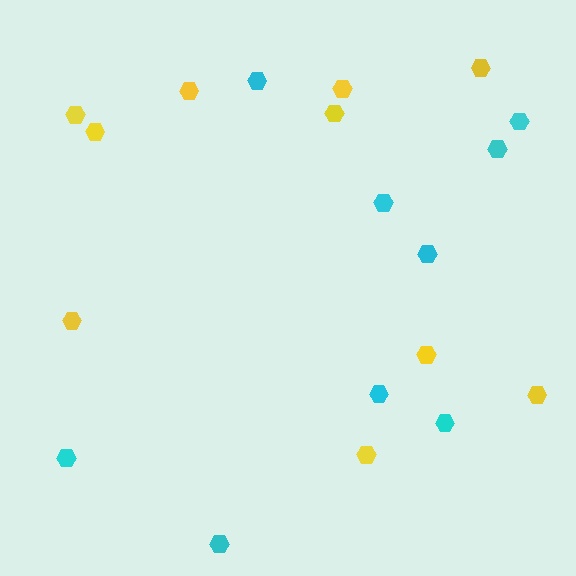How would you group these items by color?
There are 2 groups: one group of yellow hexagons (10) and one group of cyan hexagons (9).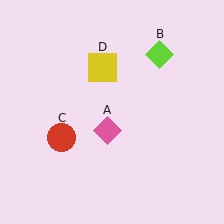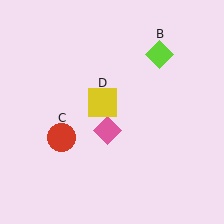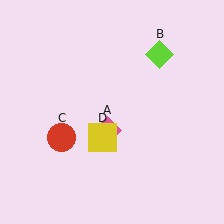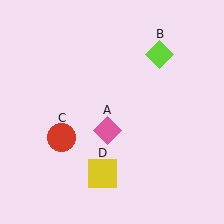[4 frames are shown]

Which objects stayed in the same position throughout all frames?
Pink diamond (object A) and lime diamond (object B) and red circle (object C) remained stationary.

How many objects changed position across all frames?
1 object changed position: yellow square (object D).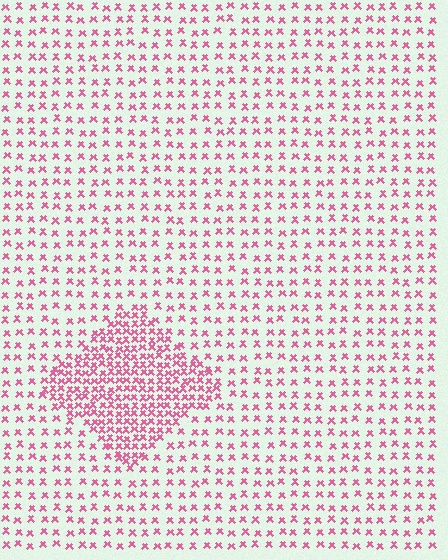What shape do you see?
I see a diamond.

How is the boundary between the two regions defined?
The boundary is defined by a change in element density (approximately 2.3x ratio). All elements are the same color, size, and shape.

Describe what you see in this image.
The image contains small pink elements arranged at two different densities. A diamond-shaped region is visible where the elements are more densely packed than the surrounding area.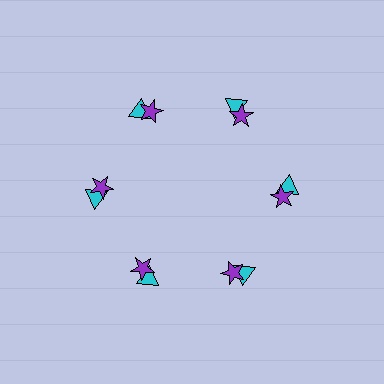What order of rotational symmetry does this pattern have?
This pattern has 6-fold rotational symmetry.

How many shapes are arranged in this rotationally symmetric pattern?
There are 12 shapes, arranged in 6 groups of 2.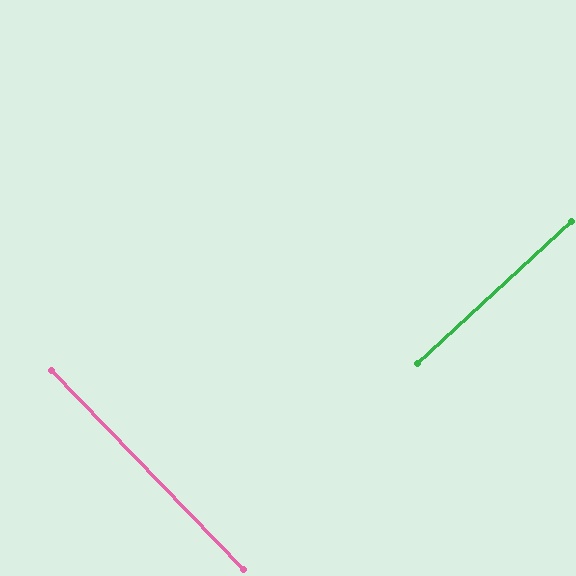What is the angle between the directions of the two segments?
Approximately 89 degrees.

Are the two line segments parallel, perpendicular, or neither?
Perpendicular — they meet at approximately 89°.